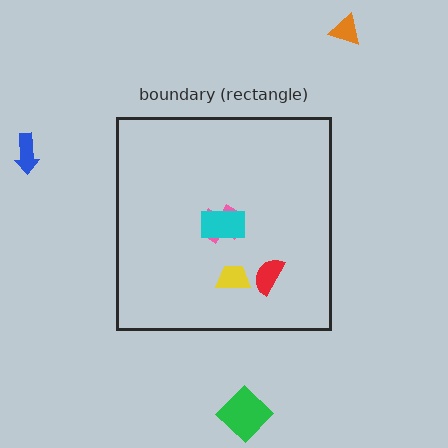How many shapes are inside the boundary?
4 inside, 3 outside.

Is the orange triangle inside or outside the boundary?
Outside.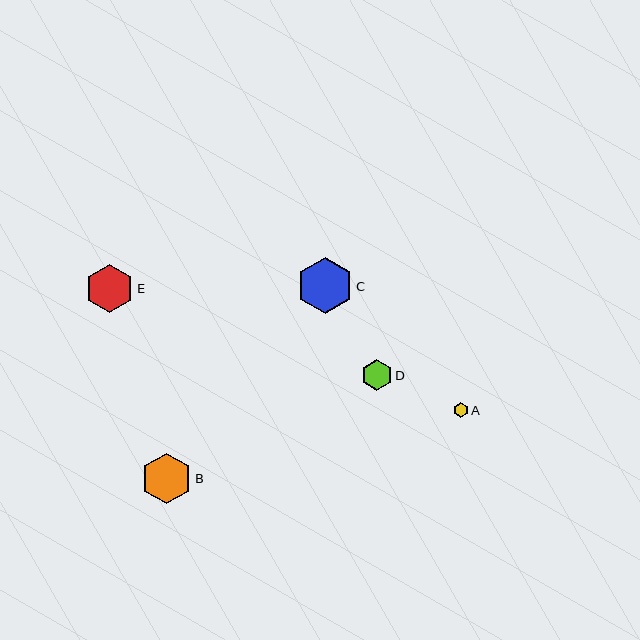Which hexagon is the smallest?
Hexagon A is the smallest with a size of approximately 15 pixels.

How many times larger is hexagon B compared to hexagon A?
Hexagon B is approximately 3.3 times the size of hexagon A.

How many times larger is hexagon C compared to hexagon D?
Hexagon C is approximately 1.8 times the size of hexagon D.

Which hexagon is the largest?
Hexagon C is the largest with a size of approximately 56 pixels.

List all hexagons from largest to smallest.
From largest to smallest: C, B, E, D, A.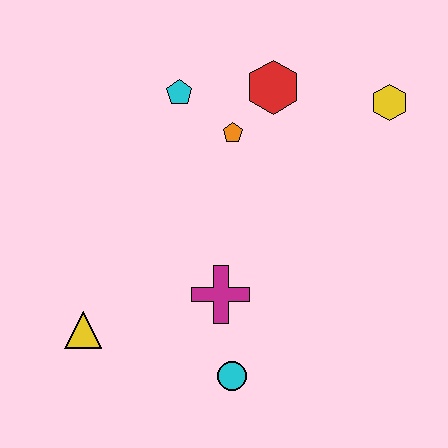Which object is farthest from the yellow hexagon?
The yellow triangle is farthest from the yellow hexagon.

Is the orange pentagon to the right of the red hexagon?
No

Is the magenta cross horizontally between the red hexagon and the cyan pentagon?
Yes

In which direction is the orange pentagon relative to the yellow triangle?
The orange pentagon is above the yellow triangle.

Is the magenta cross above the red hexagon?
No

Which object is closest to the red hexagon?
The orange pentagon is closest to the red hexagon.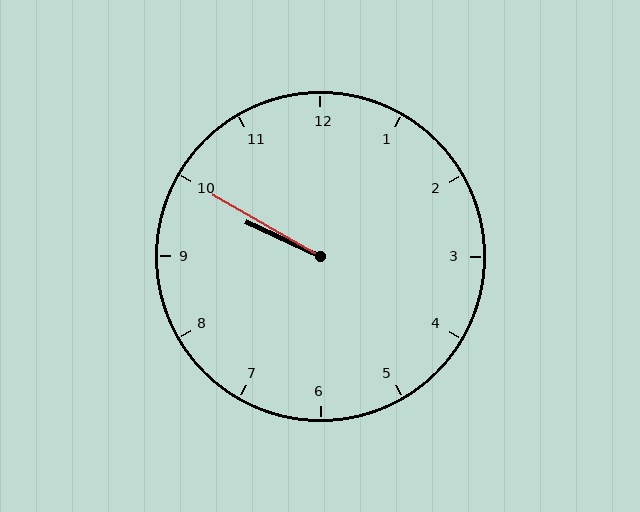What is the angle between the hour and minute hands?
Approximately 5 degrees.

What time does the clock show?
9:50.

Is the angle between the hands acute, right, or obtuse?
It is acute.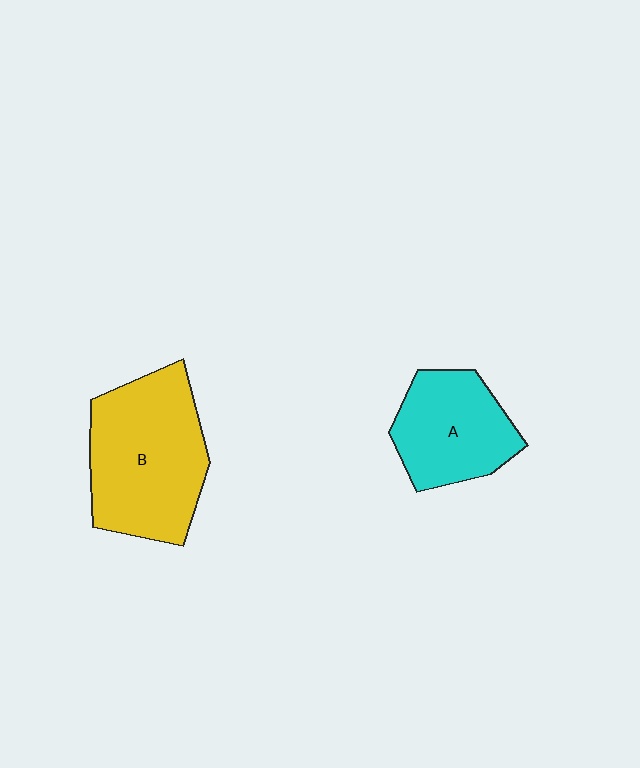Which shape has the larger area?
Shape B (yellow).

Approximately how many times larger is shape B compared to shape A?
Approximately 1.5 times.